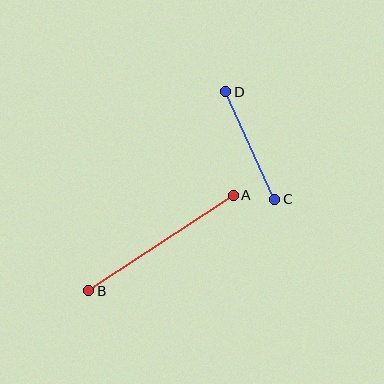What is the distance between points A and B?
The distance is approximately 174 pixels.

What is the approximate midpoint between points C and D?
The midpoint is at approximately (250, 145) pixels.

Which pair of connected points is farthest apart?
Points A and B are farthest apart.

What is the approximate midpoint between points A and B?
The midpoint is at approximately (161, 243) pixels.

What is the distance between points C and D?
The distance is approximately 118 pixels.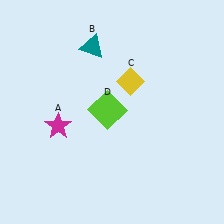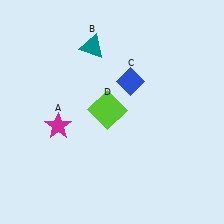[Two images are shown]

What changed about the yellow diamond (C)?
In Image 1, C is yellow. In Image 2, it changed to blue.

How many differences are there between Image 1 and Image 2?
There is 1 difference between the two images.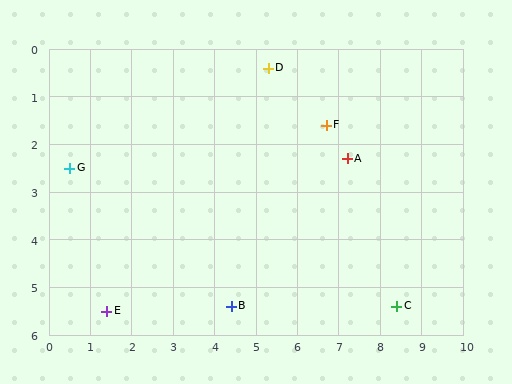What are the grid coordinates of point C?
Point C is at approximately (8.4, 5.4).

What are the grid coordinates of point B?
Point B is at approximately (4.4, 5.4).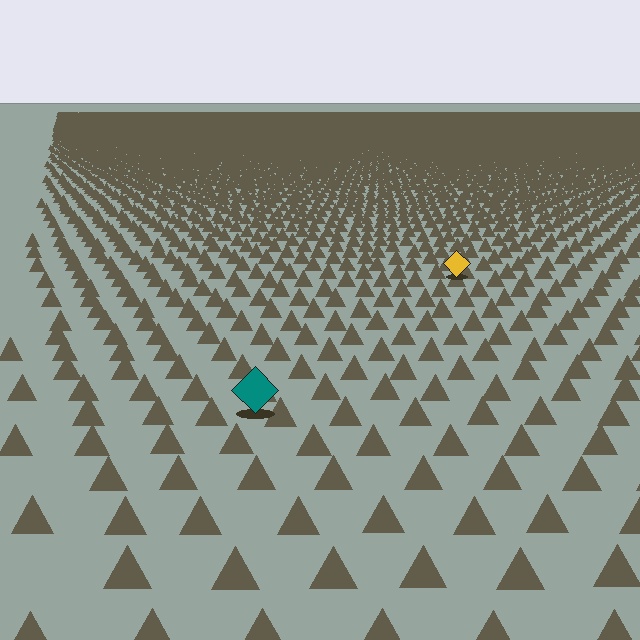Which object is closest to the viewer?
The teal diamond is closest. The texture marks near it are larger and more spread out.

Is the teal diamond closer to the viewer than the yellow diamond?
Yes. The teal diamond is closer — you can tell from the texture gradient: the ground texture is coarser near it.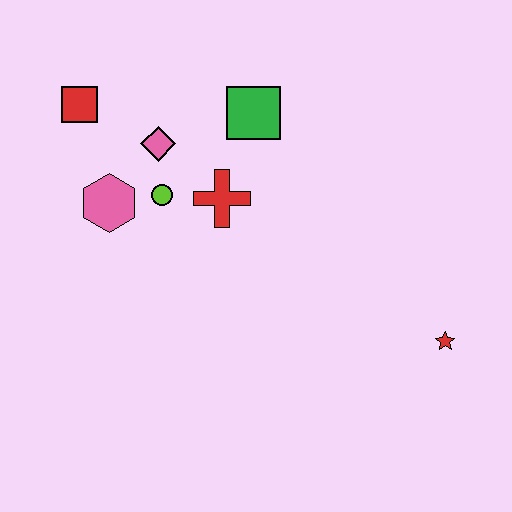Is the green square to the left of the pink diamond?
No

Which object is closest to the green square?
The red cross is closest to the green square.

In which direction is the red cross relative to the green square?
The red cross is below the green square.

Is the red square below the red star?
No